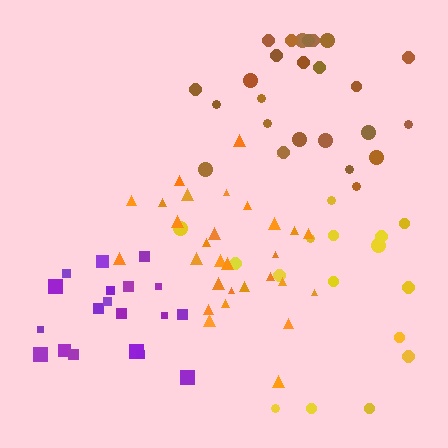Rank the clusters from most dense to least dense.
purple, orange, brown, yellow.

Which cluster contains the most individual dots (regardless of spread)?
Orange (30).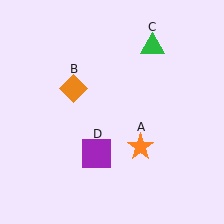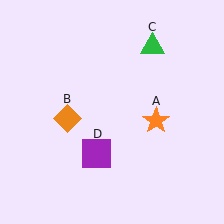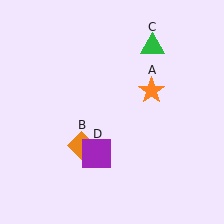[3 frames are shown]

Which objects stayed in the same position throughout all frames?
Green triangle (object C) and purple square (object D) remained stationary.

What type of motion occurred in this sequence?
The orange star (object A), orange diamond (object B) rotated counterclockwise around the center of the scene.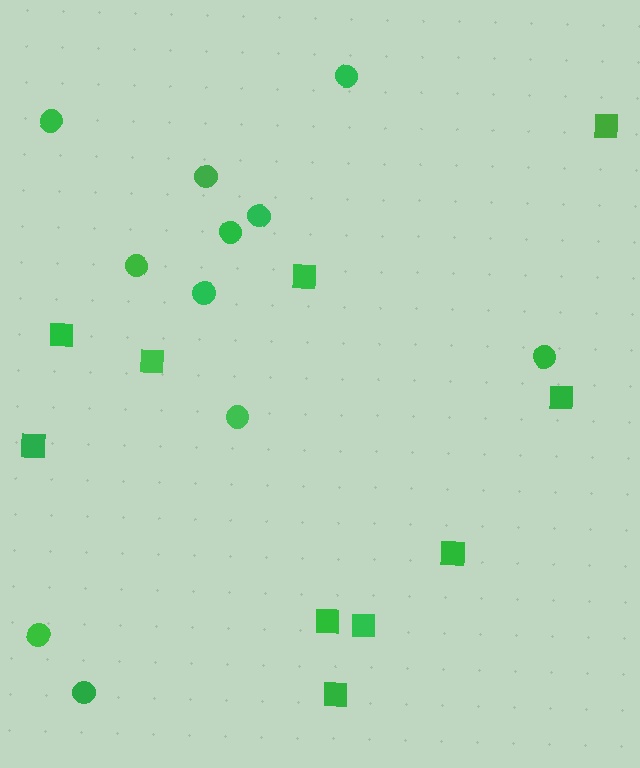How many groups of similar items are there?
There are 2 groups: one group of squares (10) and one group of circles (11).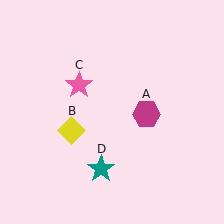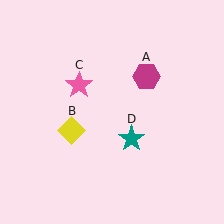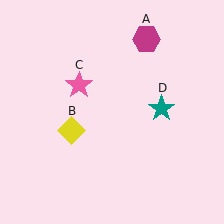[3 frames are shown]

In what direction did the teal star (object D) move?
The teal star (object D) moved up and to the right.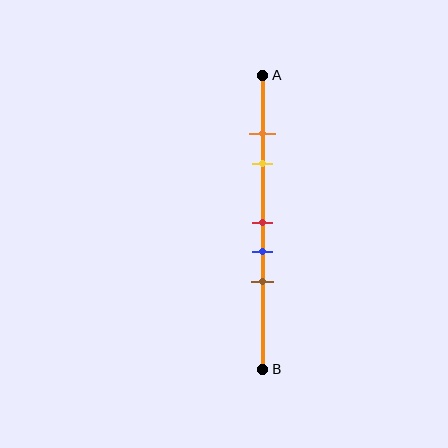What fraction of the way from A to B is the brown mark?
The brown mark is approximately 70% (0.7) of the way from A to B.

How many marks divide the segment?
There are 5 marks dividing the segment.